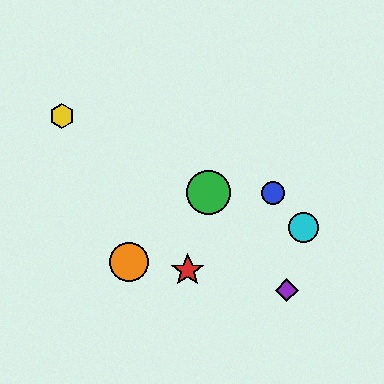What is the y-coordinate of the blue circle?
The blue circle is at y≈193.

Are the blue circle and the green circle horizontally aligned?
Yes, both are at y≈193.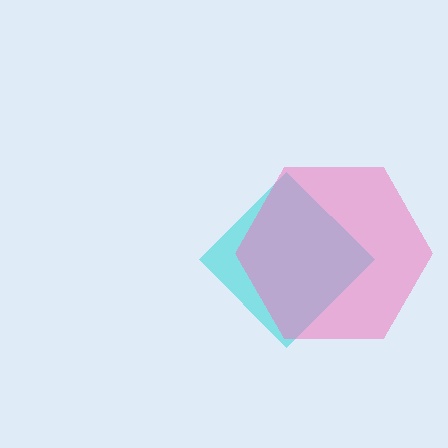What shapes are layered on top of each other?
The layered shapes are: a cyan diamond, a pink hexagon.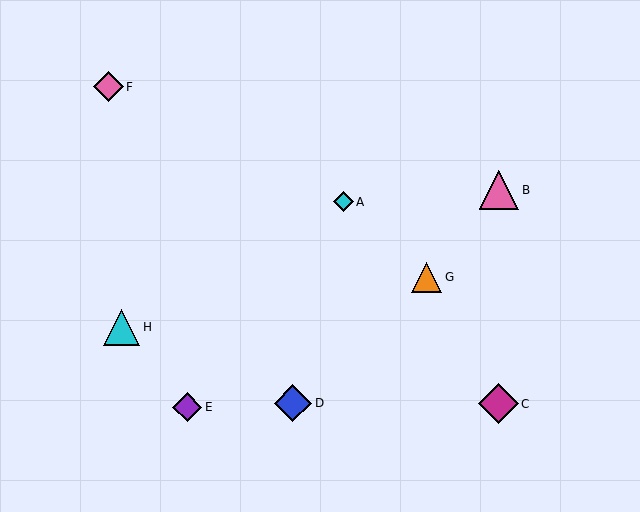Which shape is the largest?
The pink triangle (labeled B) is the largest.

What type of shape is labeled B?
Shape B is a pink triangle.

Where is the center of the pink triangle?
The center of the pink triangle is at (499, 190).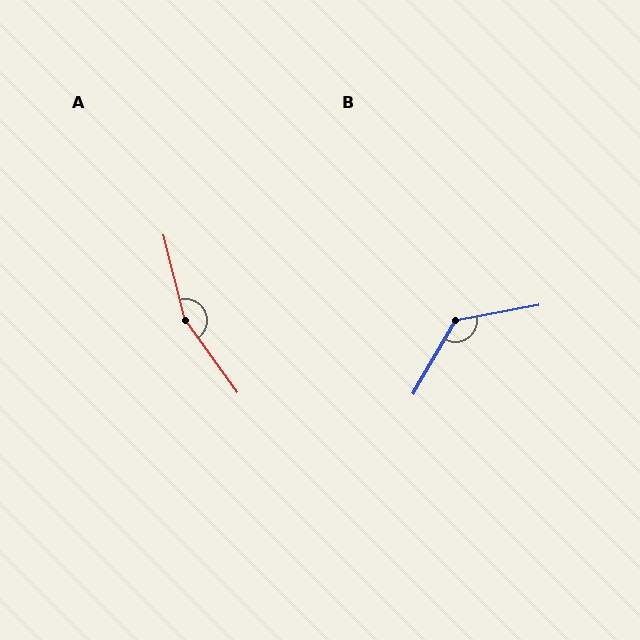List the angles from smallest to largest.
B (130°), A (158°).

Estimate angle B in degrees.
Approximately 130 degrees.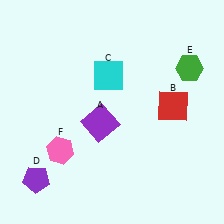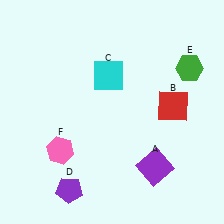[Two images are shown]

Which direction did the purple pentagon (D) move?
The purple pentagon (D) moved right.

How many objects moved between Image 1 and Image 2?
2 objects moved between the two images.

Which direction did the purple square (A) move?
The purple square (A) moved right.